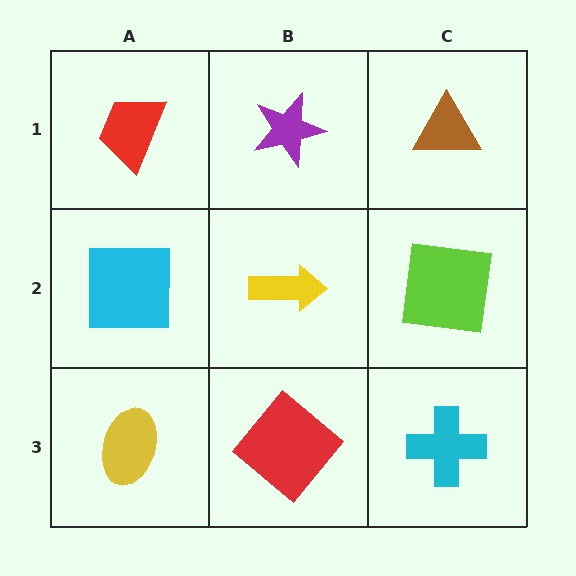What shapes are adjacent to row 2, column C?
A brown triangle (row 1, column C), a cyan cross (row 3, column C), a yellow arrow (row 2, column B).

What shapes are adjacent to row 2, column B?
A purple star (row 1, column B), a red diamond (row 3, column B), a cyan square (row 2, column A), a lime square (row 2, column C).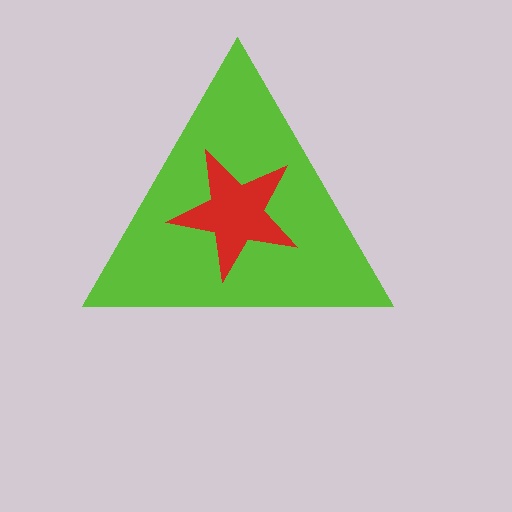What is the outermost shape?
The lime triangle.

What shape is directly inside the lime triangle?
The red star.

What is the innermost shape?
The red star.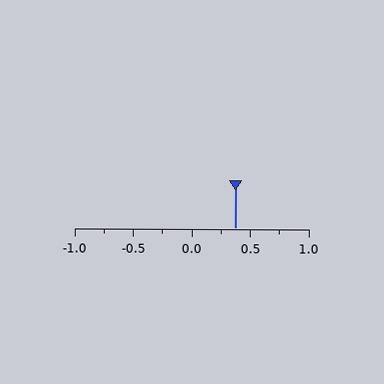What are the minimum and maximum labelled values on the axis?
The axis runs from -1.0 to 1.0.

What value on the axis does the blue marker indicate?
The marker indicates approximately 0.38.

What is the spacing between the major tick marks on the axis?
The major ticks are spaced 0.5 apart.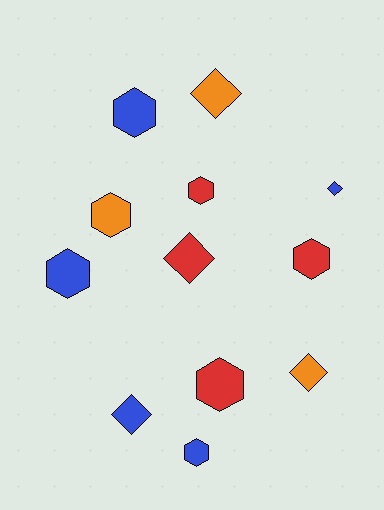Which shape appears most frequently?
Hexagon, with 7 objects.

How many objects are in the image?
There are 12 objects.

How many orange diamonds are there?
There are 2 orange diamonds.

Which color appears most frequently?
Blue, with 5 objects.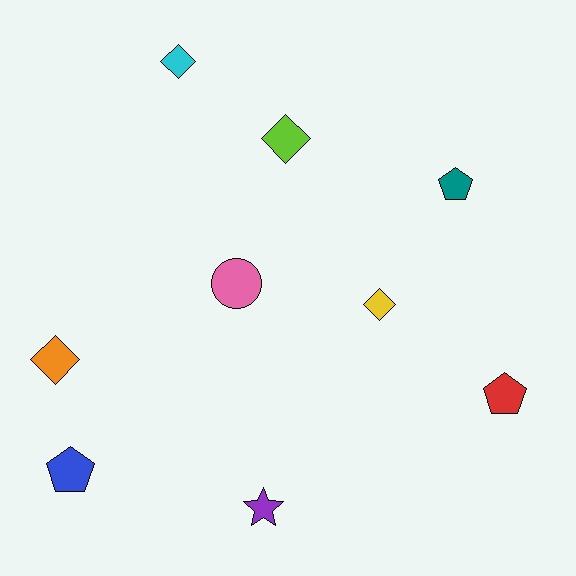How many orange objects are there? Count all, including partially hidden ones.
There is 1 orange object.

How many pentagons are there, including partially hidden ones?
There are 3 pentagons.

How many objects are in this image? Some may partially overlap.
There are 9 objects.